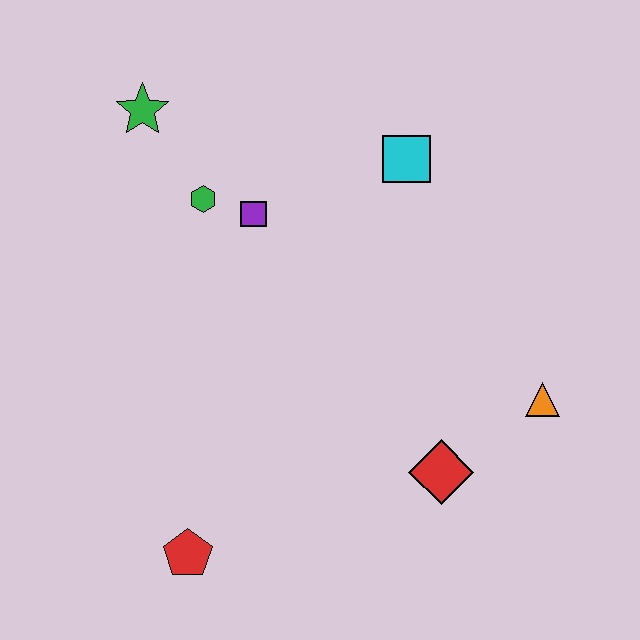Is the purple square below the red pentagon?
No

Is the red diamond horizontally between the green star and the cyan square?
No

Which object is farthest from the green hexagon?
The orange triangle is farthest from the green hexagon.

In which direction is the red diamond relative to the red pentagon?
The red diamond is to the right of the red pentagon.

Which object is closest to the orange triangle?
The red diamond is closest to the orange triangle.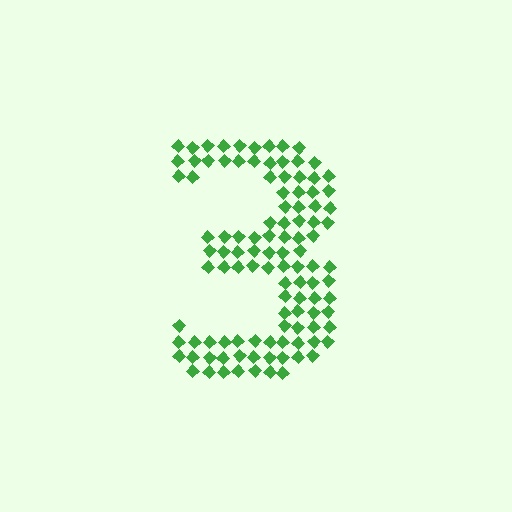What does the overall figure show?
The overall figure shows the digit 3.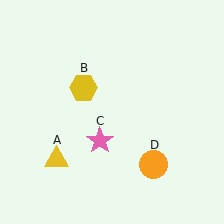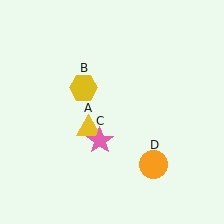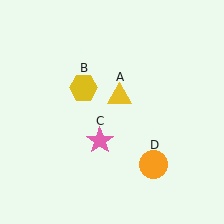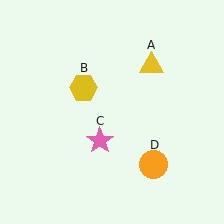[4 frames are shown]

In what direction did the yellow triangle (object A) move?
The yellow triangle (object A) moved up and to the right.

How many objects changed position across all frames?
1 object changed position: yellow triangle (object A).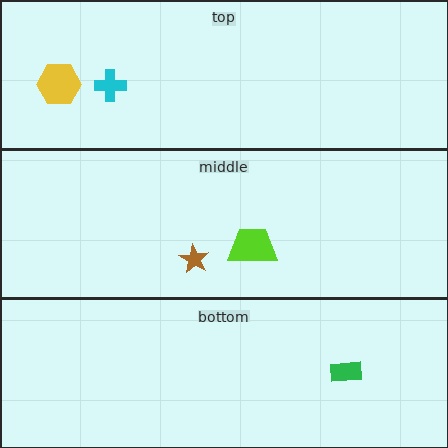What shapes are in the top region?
The yellow hexagon, the cyan cross.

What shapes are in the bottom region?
The green rectangle.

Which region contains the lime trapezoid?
The middle region.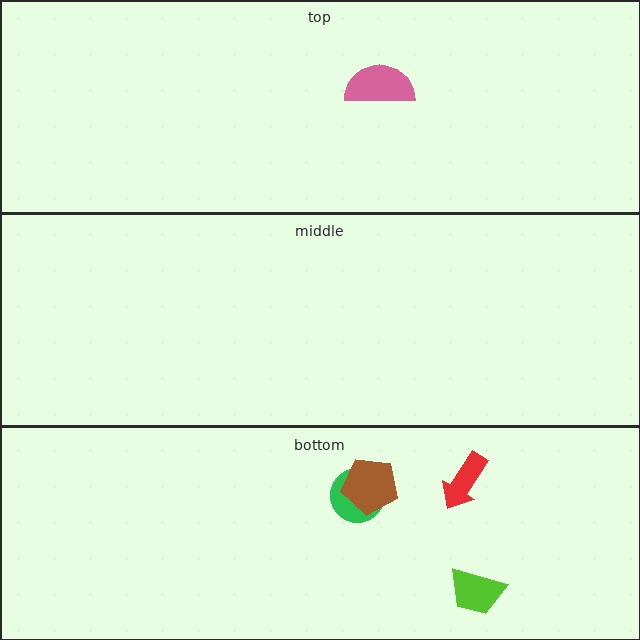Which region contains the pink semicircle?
The top region.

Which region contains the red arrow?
The bottom region.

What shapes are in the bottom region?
The red arrow, the green circle, the lime trapezoid, the brown pentagon.